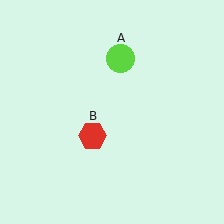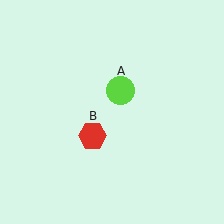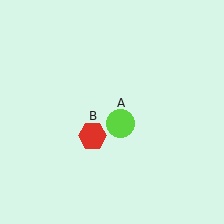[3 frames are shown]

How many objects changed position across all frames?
1 object changed position: lime circle (object A).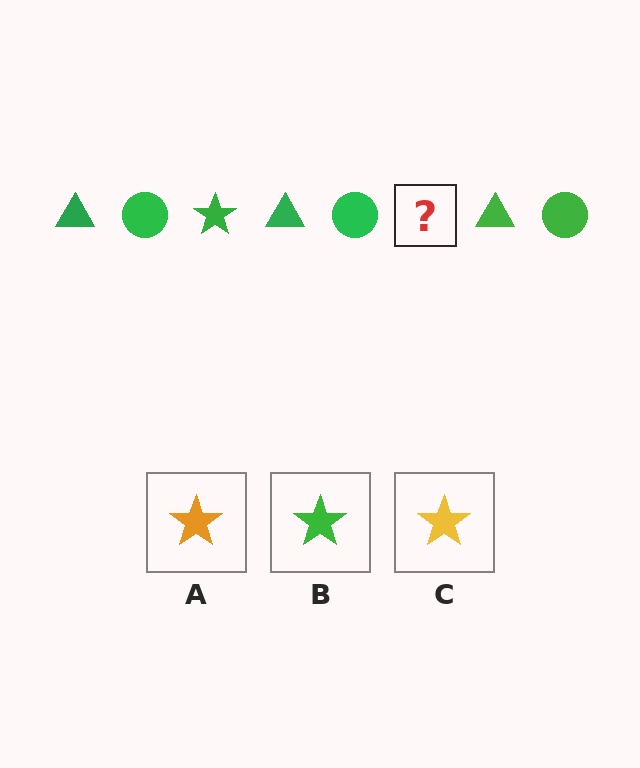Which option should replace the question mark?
Option B.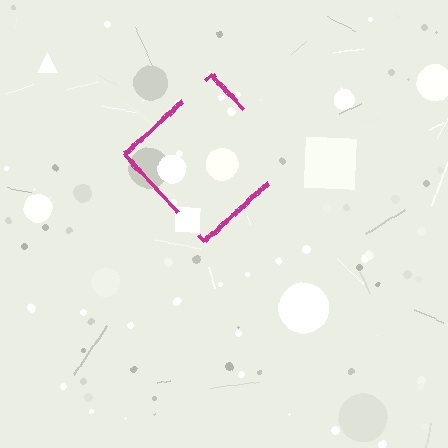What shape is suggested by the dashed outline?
The dashed outline suggests a diamond.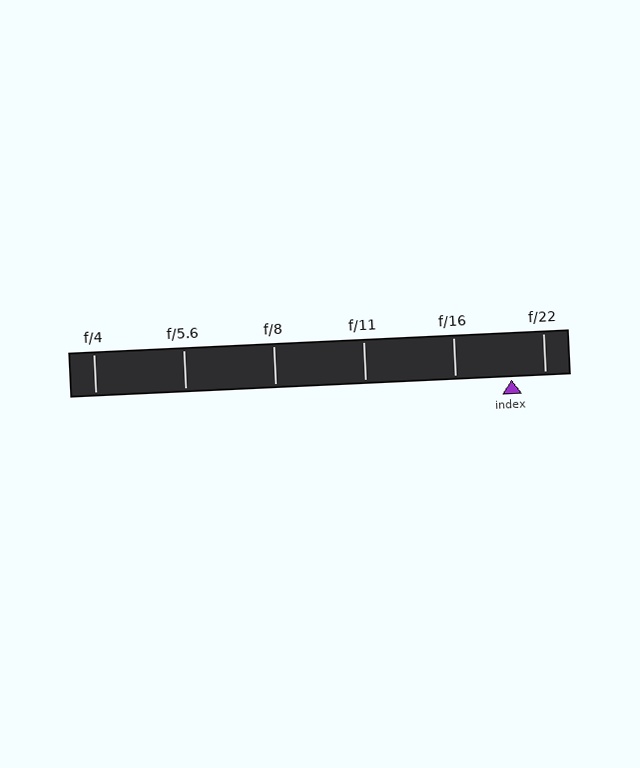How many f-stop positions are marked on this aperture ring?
There are 6 f-stop positions marked.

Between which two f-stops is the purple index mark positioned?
The index mark is between f/16 and f/22.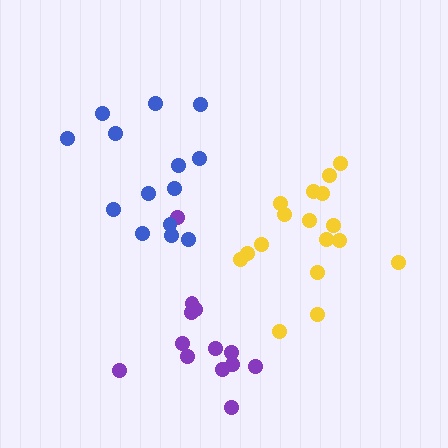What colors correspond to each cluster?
The clusters are colored: purple, blue, yellow.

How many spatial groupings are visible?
There are 3 spatial groupings.